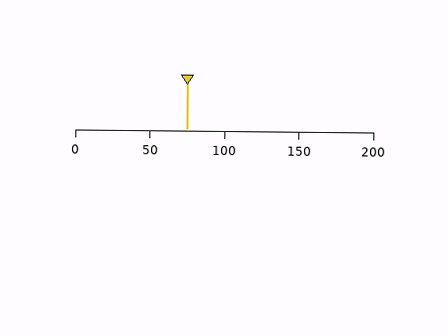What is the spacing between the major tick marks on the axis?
The major ticks are spaced 50 apart.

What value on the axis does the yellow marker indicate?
The marker indicates approximately 75.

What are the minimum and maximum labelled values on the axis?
The axis runs from 0 to 200.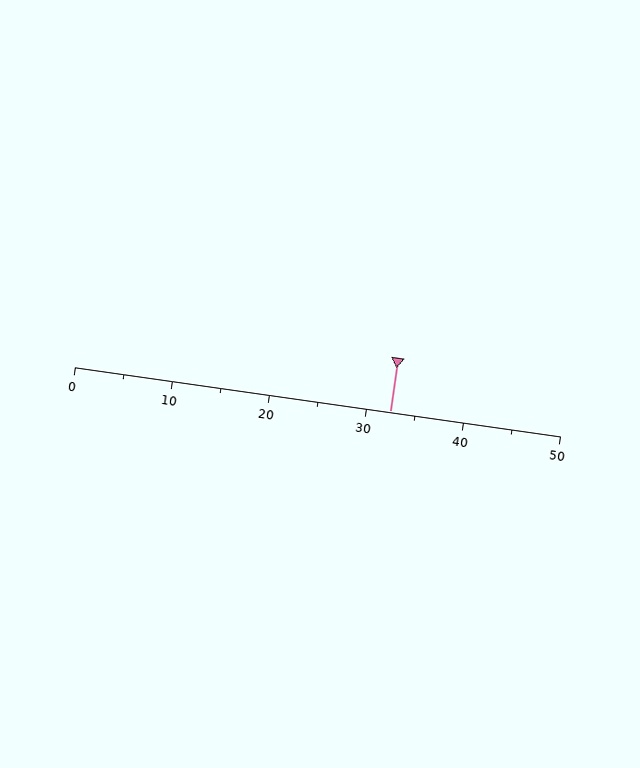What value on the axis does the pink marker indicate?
The marker indicates approximately 32.5.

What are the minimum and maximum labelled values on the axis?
The axis runs from 0 to 50.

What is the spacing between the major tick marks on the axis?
The major ticks are spaced 10 apart.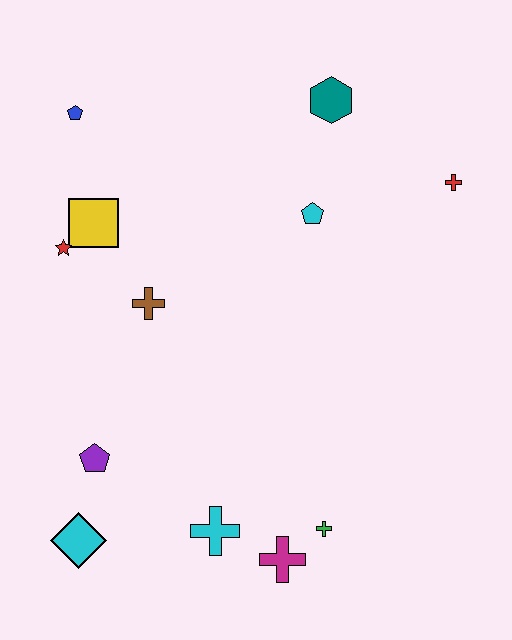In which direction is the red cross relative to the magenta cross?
The red cross is above the magenta cross.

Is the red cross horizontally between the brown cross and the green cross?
No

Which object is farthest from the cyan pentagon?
The cyan diamond is farthest from the cyan pentagon.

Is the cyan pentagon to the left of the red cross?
Yes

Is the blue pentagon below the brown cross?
No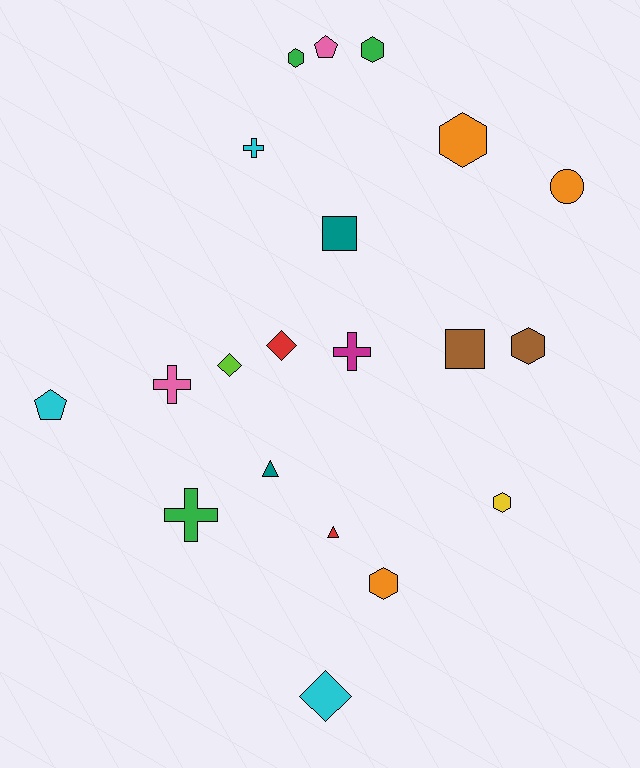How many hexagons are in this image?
There are 6 hexagons.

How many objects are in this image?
There are 20 objects.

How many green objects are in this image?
There are 3 green objects.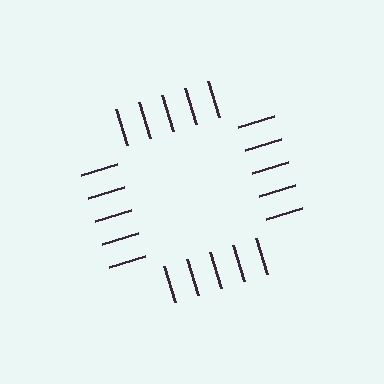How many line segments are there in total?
20 — 5 along each of the 4 edges.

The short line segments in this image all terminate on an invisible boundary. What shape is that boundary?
An illusory square — the line segments terminate on its edges but no continuous stroke is drawn.